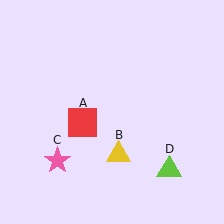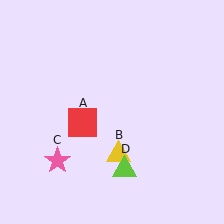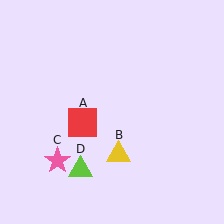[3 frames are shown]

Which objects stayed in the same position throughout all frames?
Red square (object A) and yellow triangle (object B) and pink star (object C) remained stationary.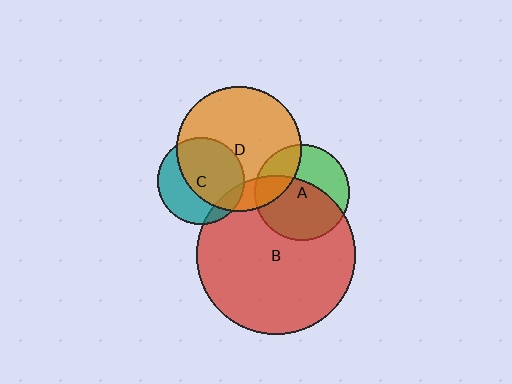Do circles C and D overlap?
Yes.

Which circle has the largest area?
Circle B (red).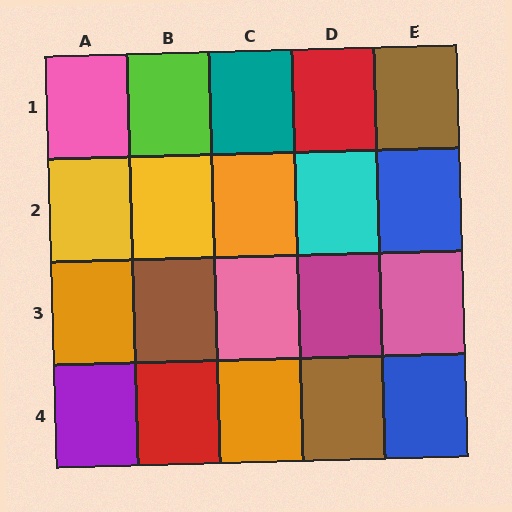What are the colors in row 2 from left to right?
Yellow, yellow, orange, cyan, blue.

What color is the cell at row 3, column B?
Brown.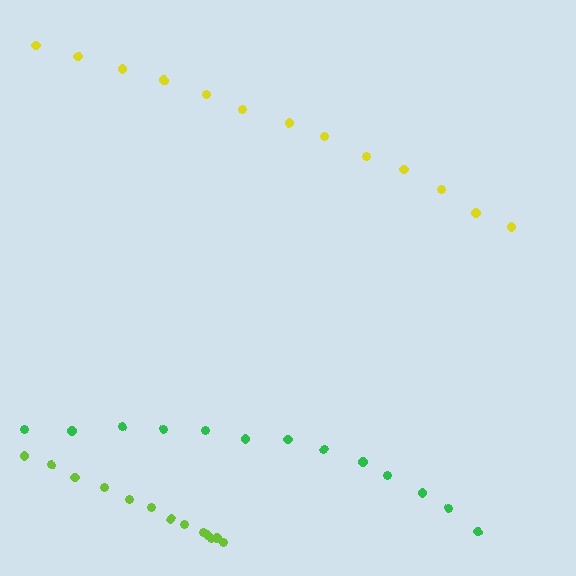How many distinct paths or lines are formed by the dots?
There are 3 distinct paths.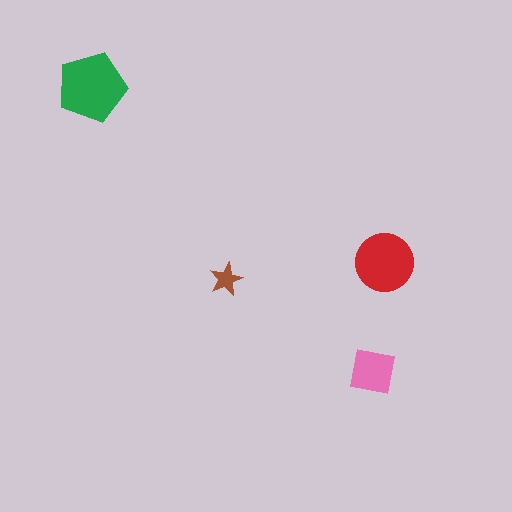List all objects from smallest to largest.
The brown star, the pink square, the red circle, the green pentagon.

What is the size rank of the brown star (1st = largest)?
4th.